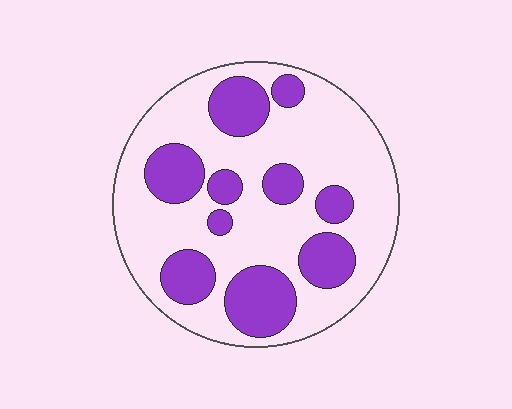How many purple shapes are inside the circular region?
10.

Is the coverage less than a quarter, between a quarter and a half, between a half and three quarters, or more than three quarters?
Between a quarter and a half.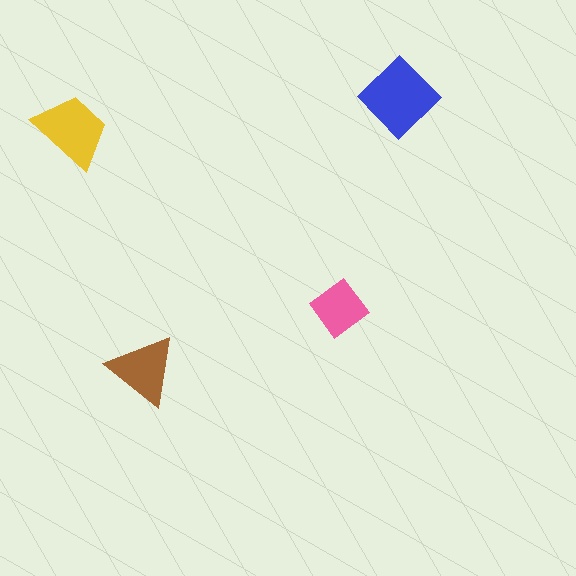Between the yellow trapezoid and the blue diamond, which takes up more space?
The blue diamond.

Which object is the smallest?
The pink diamond.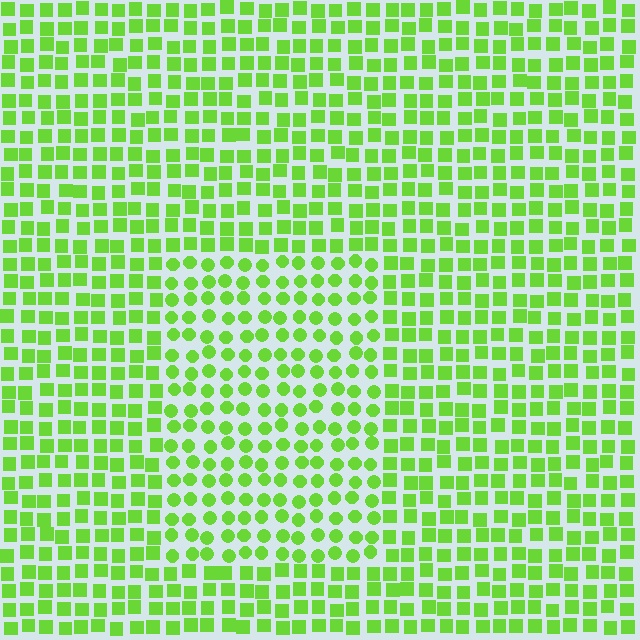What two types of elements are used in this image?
The image uses circles inside the rectangle region and squares outside it.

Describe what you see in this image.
The image is filled with small lime elements arranged in a uniform grid. A rectangle-shaped region contains circles, while the surrounding area contains squares. The boundary is defined purely by the change in element shape.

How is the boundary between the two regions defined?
The boundary is defined by a change in element shape: circles inside vs. squares outside. All elements share the same color and spacing.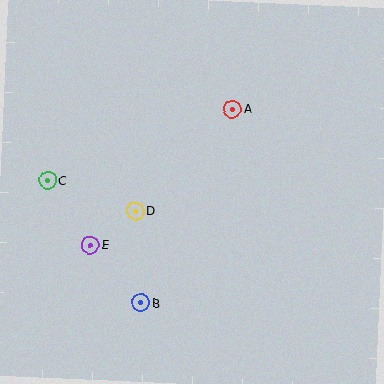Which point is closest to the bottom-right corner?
Point B is closest to the bottom-right corner.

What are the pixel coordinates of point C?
Point C is at (48, 180).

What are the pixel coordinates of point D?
Point D is at (135, 211).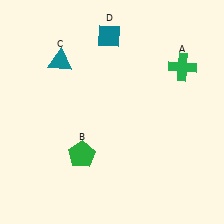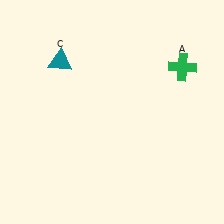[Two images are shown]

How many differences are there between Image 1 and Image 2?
There are 2 differences between the two images.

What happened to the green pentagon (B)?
The green pentagon (B) was removed in Image 2. It was in the bottom-left area of Image 1.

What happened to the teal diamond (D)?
The teal diamond (D) was removed in Image 2. It was in the top-left area of Image 1.